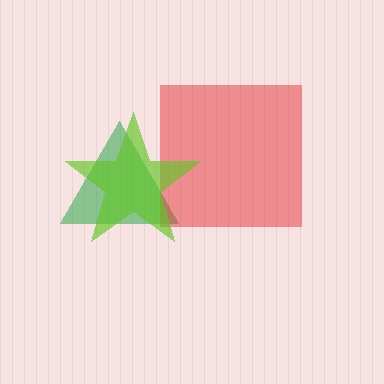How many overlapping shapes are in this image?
There are 3 overlapping shapes in the image.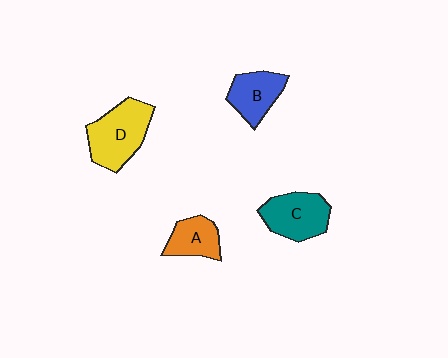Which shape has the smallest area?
Shape A (orange).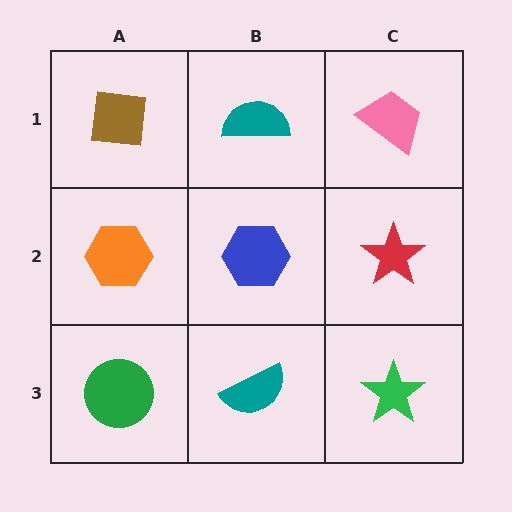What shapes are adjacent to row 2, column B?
A teal semicircle (row 1, column B), a teal semicircle (row 3, column B), an orange hexagon (row 2, column A), a red star (row 2, column C).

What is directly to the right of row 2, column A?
A blue hexagon.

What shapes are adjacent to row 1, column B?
A blue hexagon (row 2, column B), a brown square (row 1, column A), a pink trapezoid (row 1, column C).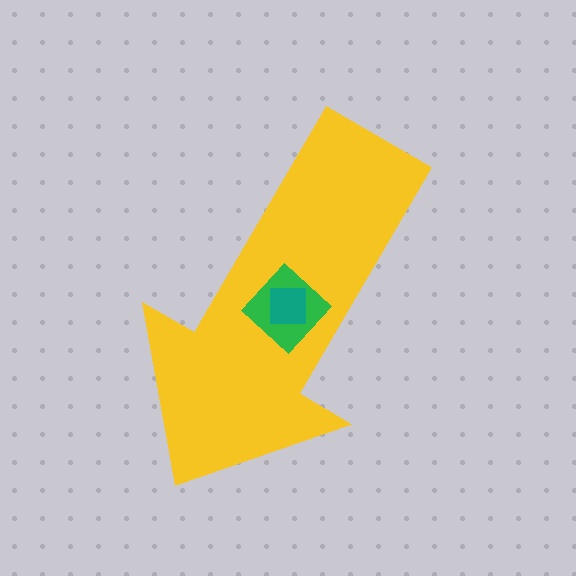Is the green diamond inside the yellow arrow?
Yes.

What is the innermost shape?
The teal square.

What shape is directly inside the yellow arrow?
The green diamond.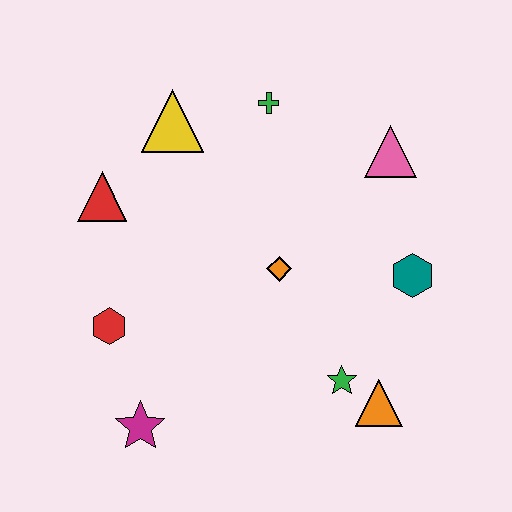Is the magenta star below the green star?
Yes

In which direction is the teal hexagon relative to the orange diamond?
The teal hexagon is to the right of the orange diamond.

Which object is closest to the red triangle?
The yellow triangle is closest to the red triangle.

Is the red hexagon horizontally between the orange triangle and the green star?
No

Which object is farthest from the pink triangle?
The magenta star is farthest from the pink triangle.